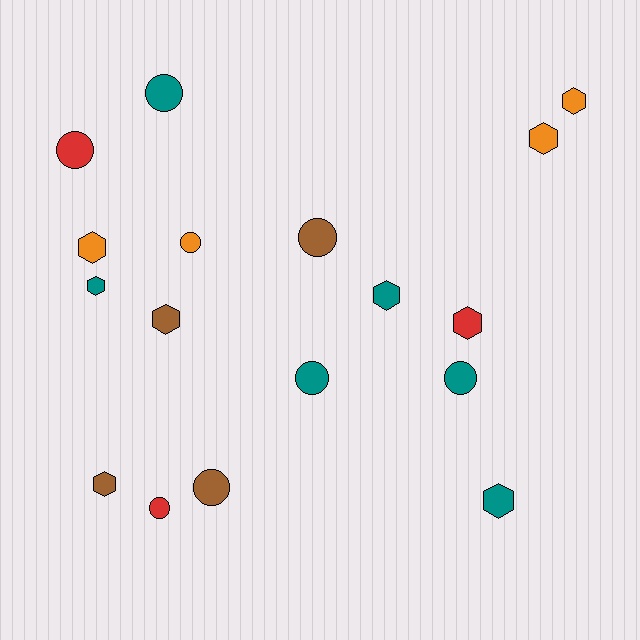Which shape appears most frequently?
Hexagon, with 9 objects.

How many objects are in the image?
There are 17 objects.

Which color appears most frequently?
Teal, with 6 objects.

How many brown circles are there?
There are 2 brown circles.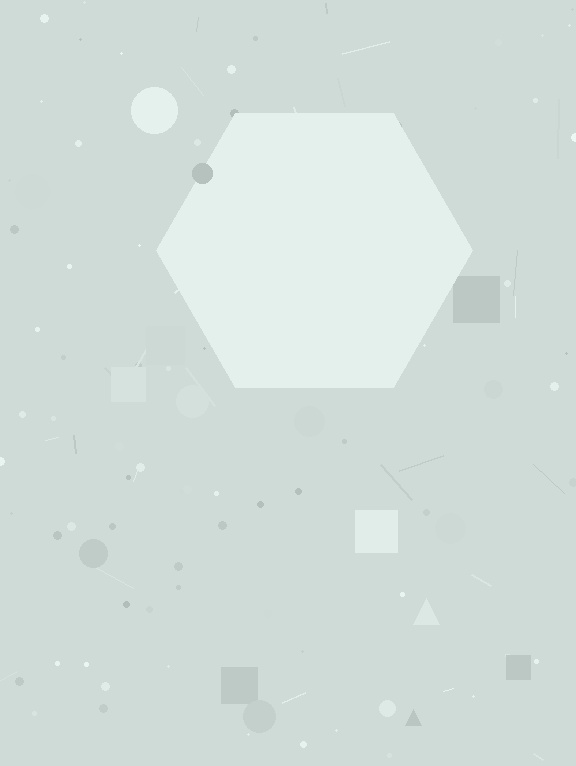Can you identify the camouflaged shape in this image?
The camouflaged shape is a hexagon.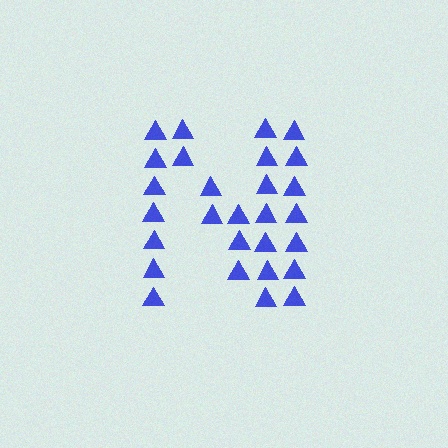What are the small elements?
The small elements are triangles.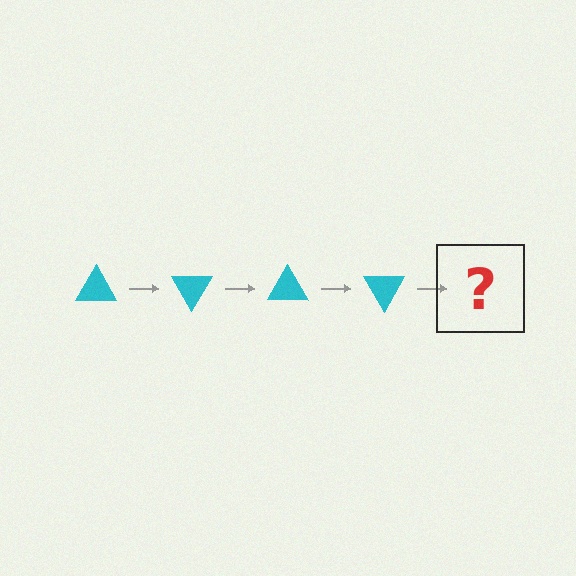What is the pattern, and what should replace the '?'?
The pattern is that the triangle rotates 60 degrees each step. The '?' should be a cyan triangle rotated 240 degrees.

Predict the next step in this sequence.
The next step is a cyan triangle rotated 240 degrees.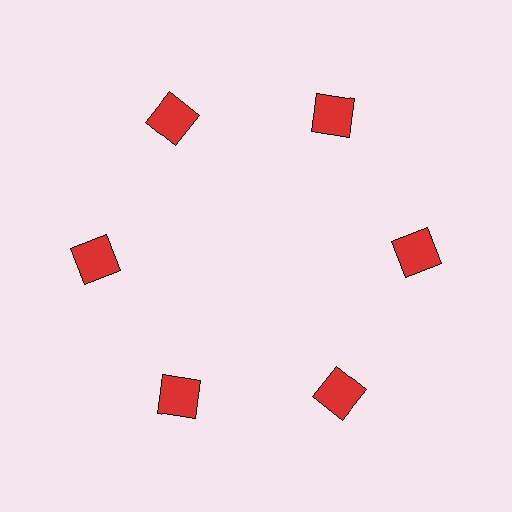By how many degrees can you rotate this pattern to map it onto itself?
The pattern maps onto itself every 60 degrees of rotation.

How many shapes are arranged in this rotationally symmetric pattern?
There are 6 shapes, arranged in 6 groups of 1.